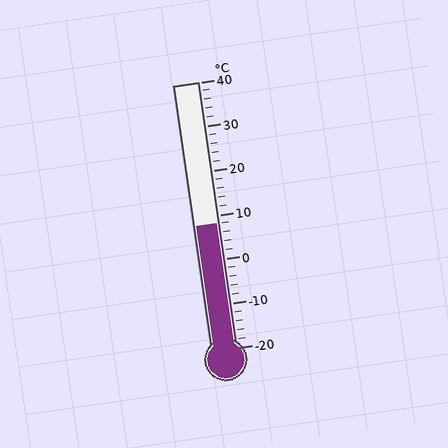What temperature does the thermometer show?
The thermometer shows approximately 8°C.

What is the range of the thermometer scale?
The thermometer scale ranges from -20°C to 40°C.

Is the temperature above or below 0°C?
The temperature is above 0°C.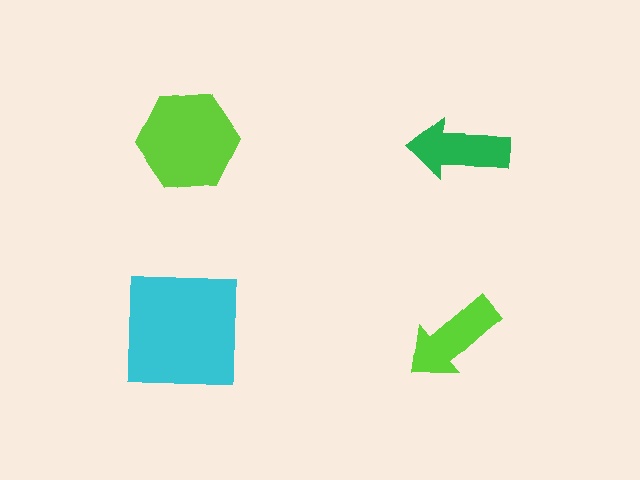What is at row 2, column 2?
A lime arrow.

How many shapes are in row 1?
2 shapes.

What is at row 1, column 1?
A lime hexagon.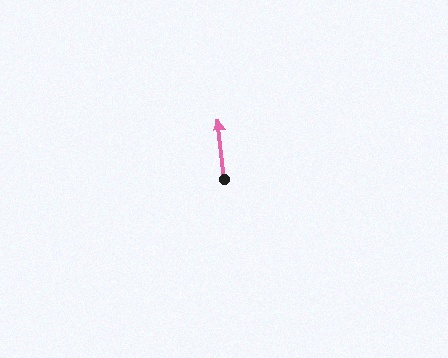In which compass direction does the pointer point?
North.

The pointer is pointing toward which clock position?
Roughly 12 o'clock.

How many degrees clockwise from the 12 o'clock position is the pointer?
Approximately 354 degrees.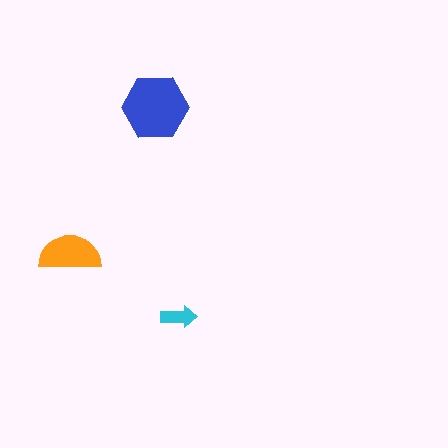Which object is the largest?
The blue hexagon.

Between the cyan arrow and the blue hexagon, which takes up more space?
The blue hexagon.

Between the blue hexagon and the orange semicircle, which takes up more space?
The blue hexagon.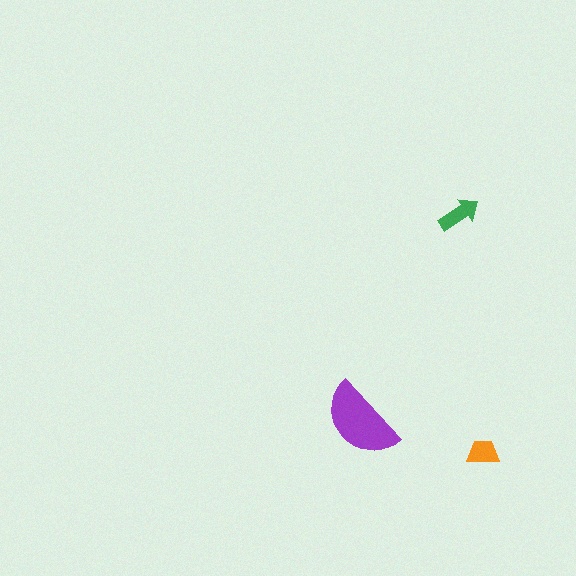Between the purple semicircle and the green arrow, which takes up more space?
The purple semicircle.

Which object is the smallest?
The orange trapezoid.